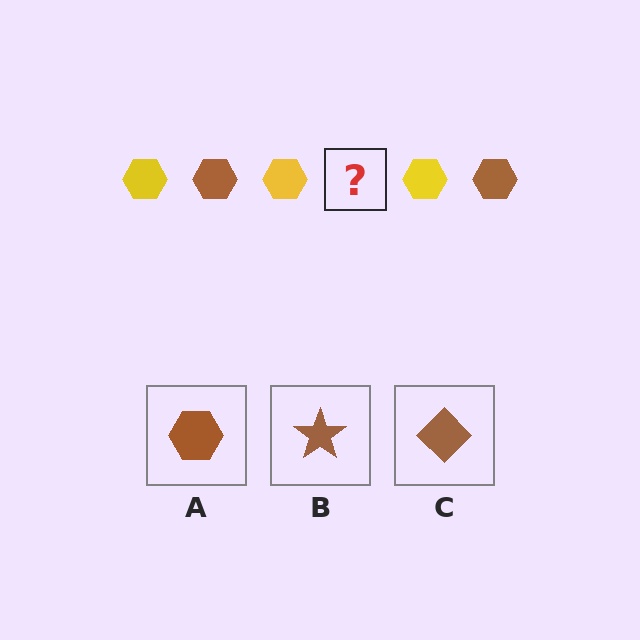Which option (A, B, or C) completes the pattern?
A.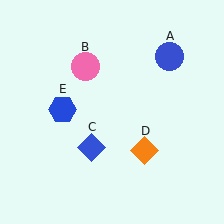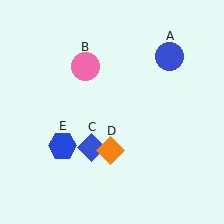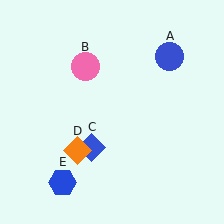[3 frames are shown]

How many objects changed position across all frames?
2 objects changed position: orange diamond (object D), blue hexagon (object E).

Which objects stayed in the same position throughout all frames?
Blue circle (object A) and pink circle (object B) and blue diamond (object C) remained stationary.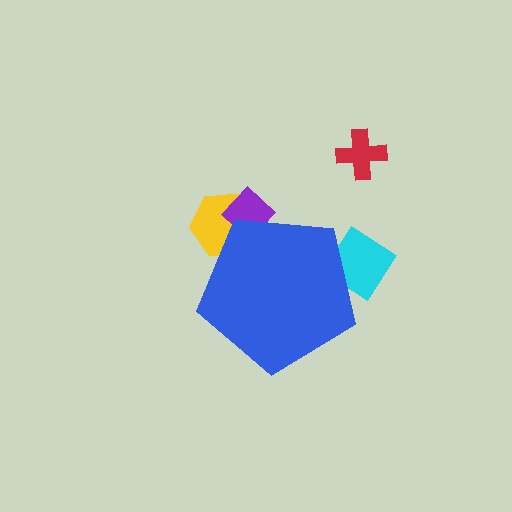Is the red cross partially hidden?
No, the red cross is fully visible.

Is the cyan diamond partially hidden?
Yes, the cyan diamond is partially hidden behind the blue pentagon.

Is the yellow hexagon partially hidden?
Yes, the yellow hexagon is partially hidden behind the blue pentagon.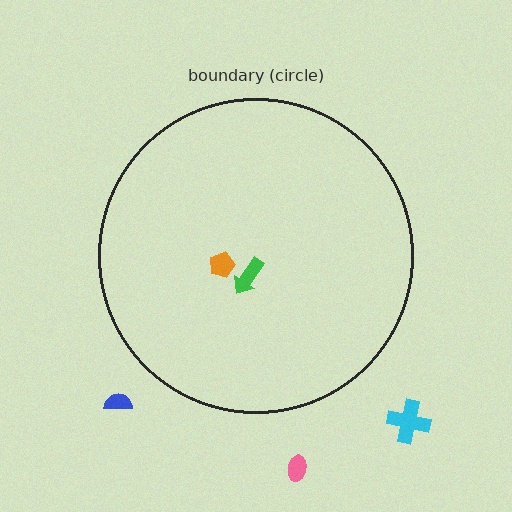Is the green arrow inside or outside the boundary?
Inside.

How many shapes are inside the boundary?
2 inside, 3 outside.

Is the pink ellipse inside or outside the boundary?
Outside.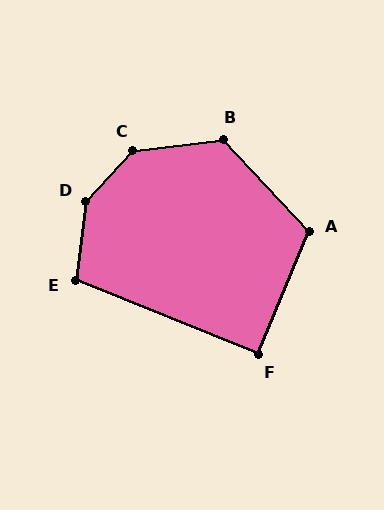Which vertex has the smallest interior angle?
F, at approximately 90 degrees.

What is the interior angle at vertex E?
Approximately 105 degrees (obtuse).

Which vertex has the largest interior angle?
D, at approximately 144 degrees.